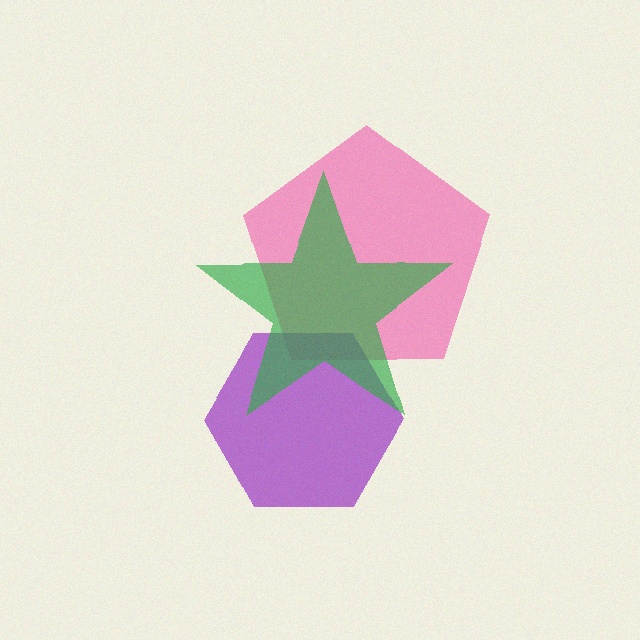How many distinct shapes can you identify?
There are 3 distinct shapes: a pink pentagon, a purple hexagon, a green star.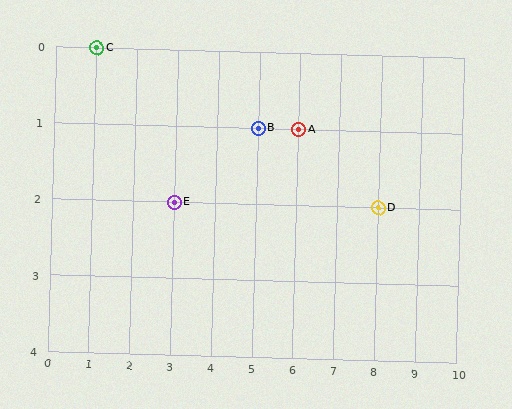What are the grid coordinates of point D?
Point D is at grid coordinates (8, 2).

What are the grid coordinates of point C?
Point C is at grid coordinates (1, 0).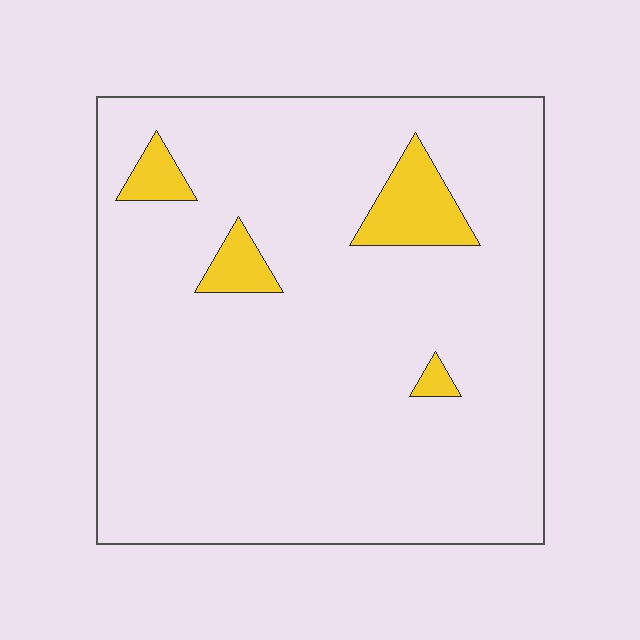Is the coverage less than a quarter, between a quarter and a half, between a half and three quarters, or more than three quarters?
Less than a quarter.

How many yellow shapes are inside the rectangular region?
4.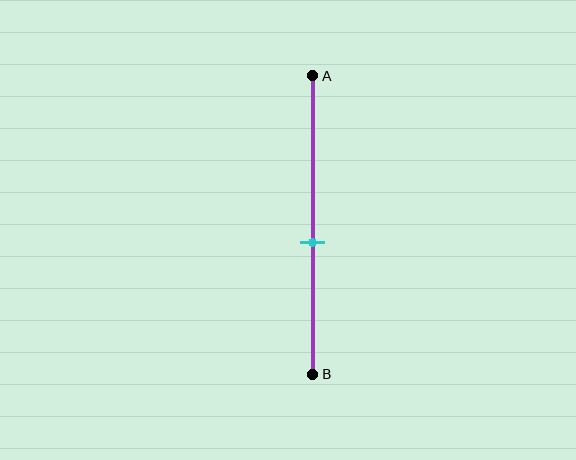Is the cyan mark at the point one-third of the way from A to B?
No, the mark is at about 55% from A, not at the 33% one-third point.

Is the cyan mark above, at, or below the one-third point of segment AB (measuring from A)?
The cyan mark is below the one-third point of segment AB.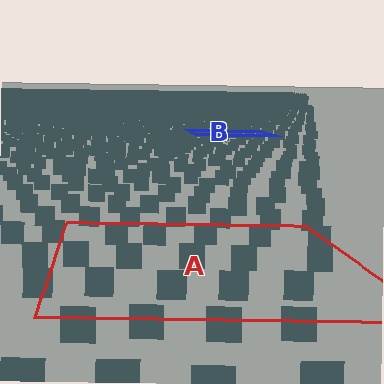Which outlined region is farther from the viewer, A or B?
Region B is farther from the viewer — the texture elements inside it appear smaller and more densely packed.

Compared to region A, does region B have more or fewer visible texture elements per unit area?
Region B has more texture elements per unit area — they are packed more densely because it is farther away.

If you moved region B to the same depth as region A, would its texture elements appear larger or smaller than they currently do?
They would appear larger. At a closer depth, the same texture elements are projected at a bigger on-screen size.